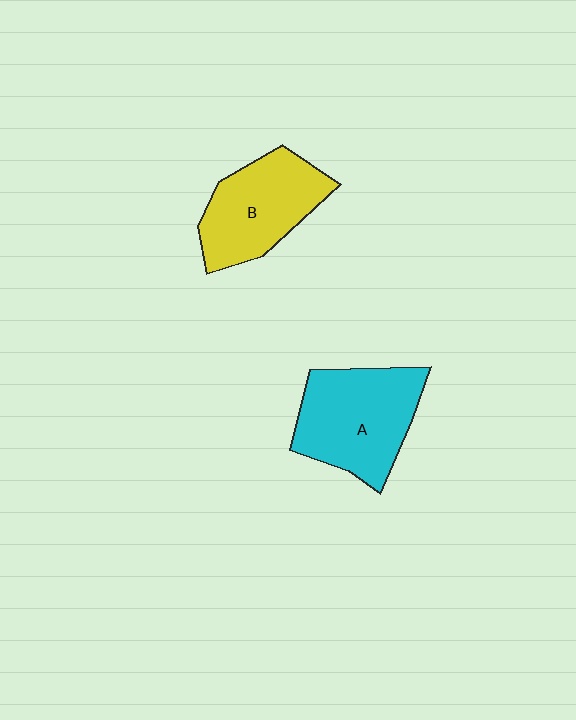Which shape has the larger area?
Shape A (cyan).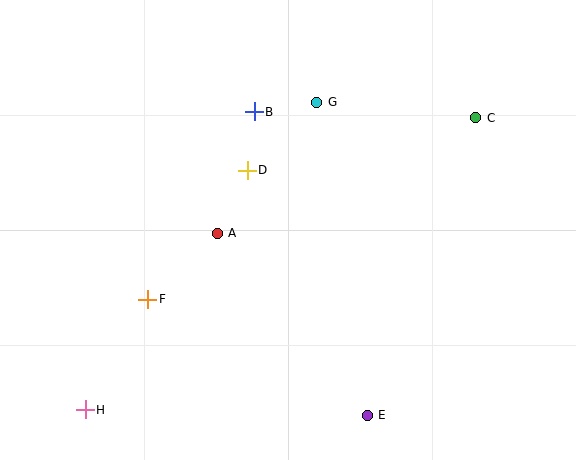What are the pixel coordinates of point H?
Point H is at (85, 410).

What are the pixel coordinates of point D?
Point D is at (247, 170).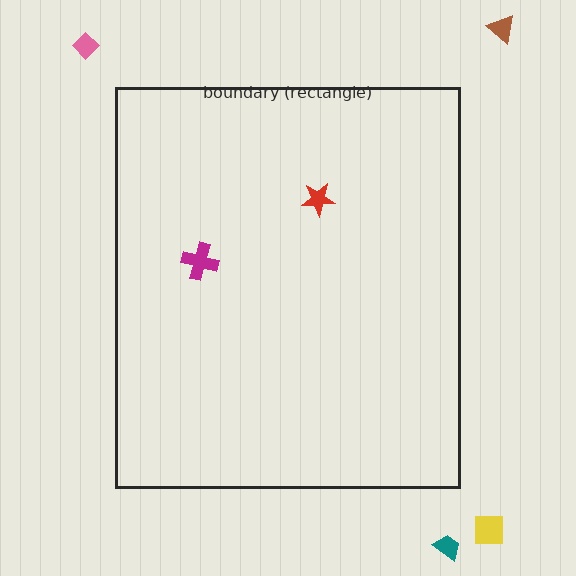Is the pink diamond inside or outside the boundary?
Outside.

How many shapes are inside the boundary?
2 inside, 4 outside.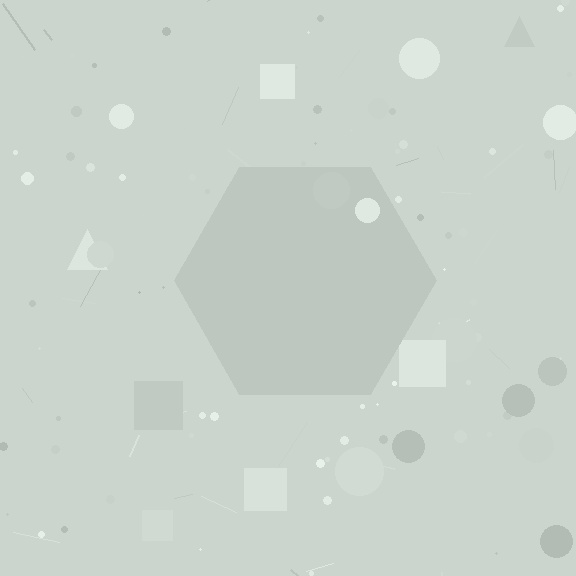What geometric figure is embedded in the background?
A hexagon is embedded in the background.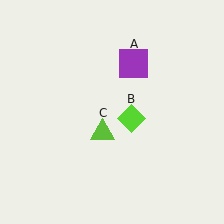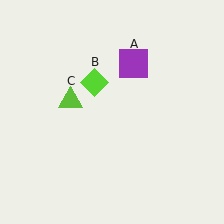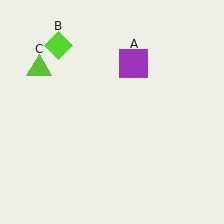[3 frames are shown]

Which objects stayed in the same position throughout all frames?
Purple square (object A) remained stationary.